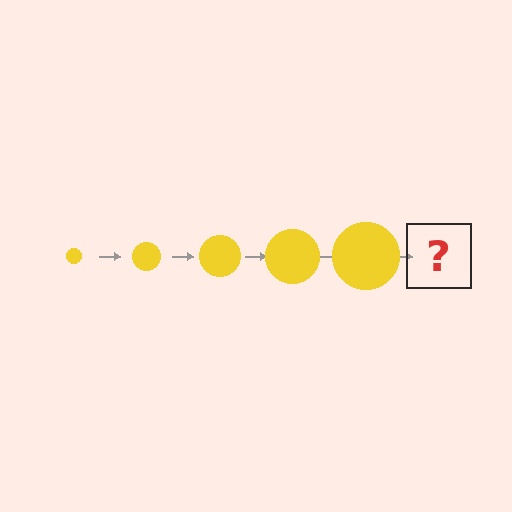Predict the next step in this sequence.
The next step is a yellow circle, larger than the previous one.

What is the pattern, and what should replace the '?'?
The pattern is that the circle gets progressively larger each step. The '?' should be a yellow circle, larger than the previous one.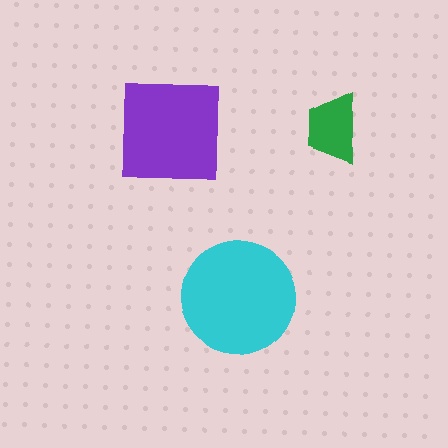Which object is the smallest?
The green trapezoid.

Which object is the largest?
The cyan circle.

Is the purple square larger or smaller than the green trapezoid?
Larger.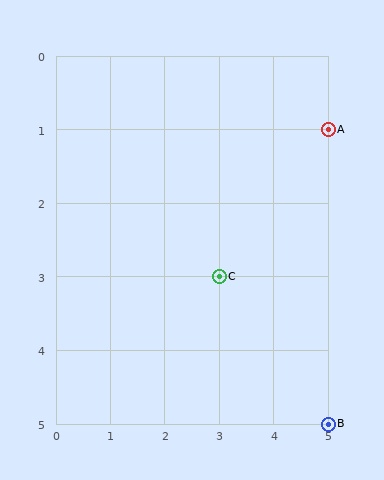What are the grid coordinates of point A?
Point A is at grid coordinates (5, 1).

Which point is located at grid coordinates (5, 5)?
Point B is at (5, 5).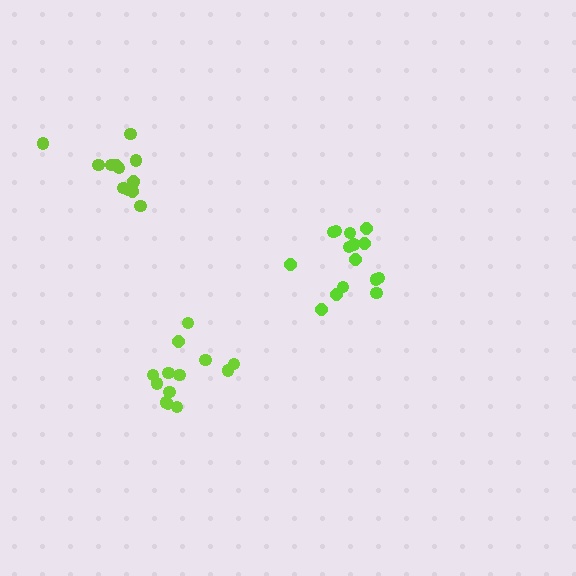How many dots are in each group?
Group 1: 13 dots, Group 2: 15 dots, Group 3: 13 dots (41 total).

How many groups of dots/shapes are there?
There are 3 groups.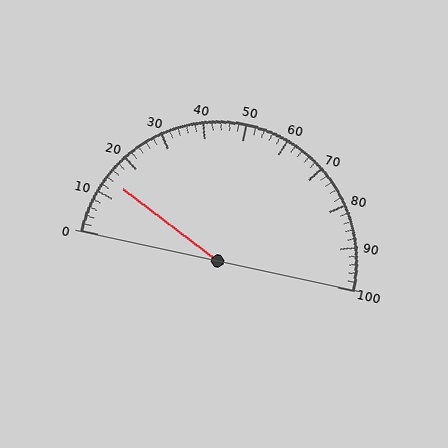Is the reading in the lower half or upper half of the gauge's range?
The reading is in the lower half of the range (0 to 100).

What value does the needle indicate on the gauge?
The needle indicates approximately 14.